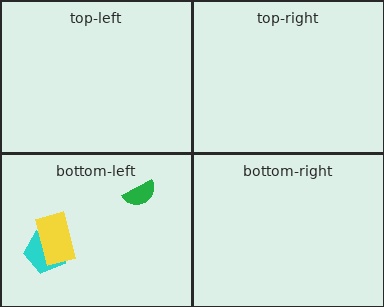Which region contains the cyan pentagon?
The bottom-left region.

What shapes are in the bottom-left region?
The green semicircle, the cyan pentagon, the yellow rectangle.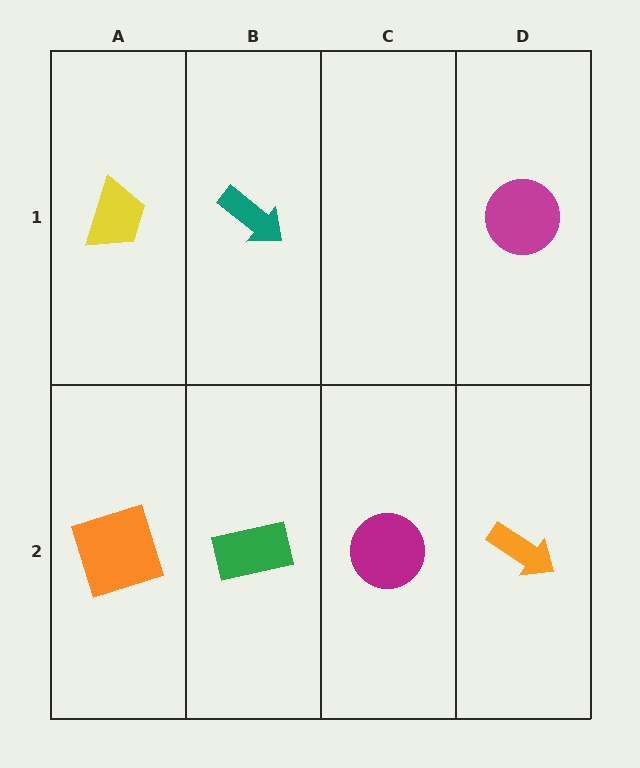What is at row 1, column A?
A yellow trapezoid.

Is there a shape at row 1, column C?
No, that cell is empty.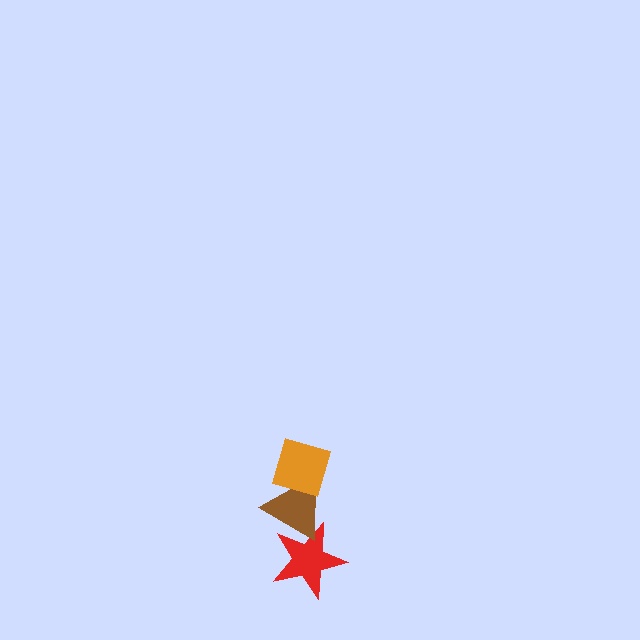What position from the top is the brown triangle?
The brown triangle is 2nd from the top.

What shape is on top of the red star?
The brown triangle is on top of the red star.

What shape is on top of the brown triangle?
The orange diamond is on top of the brown triangle.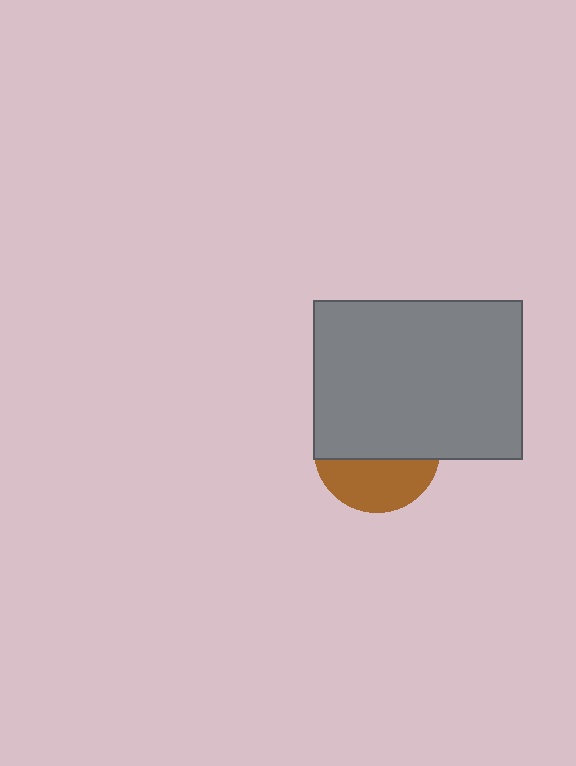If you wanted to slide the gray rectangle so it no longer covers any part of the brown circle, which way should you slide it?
Slide it up — that is the most direct way to separate the two shapes.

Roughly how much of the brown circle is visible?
A small part of it is visible (roughly 40%).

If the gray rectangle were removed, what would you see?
You would see the complete brown circle.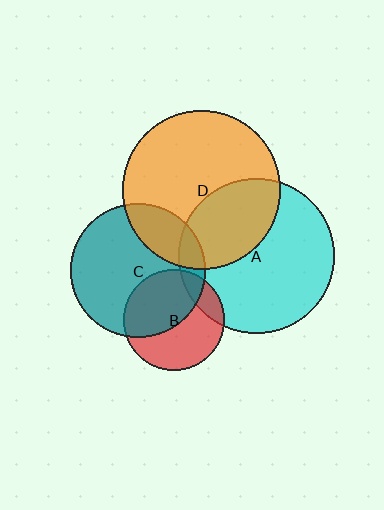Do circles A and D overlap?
Yes.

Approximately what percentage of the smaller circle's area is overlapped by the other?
Approximately 35%.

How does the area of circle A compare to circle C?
Approximately 1.3 times.